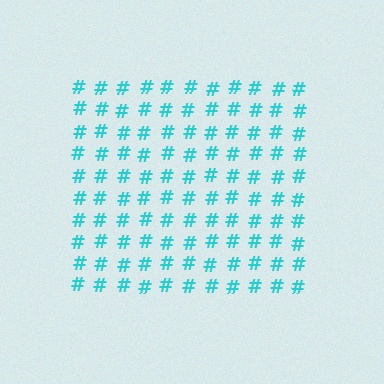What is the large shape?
The large shape is a square.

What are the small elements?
The small elements are hash symbols.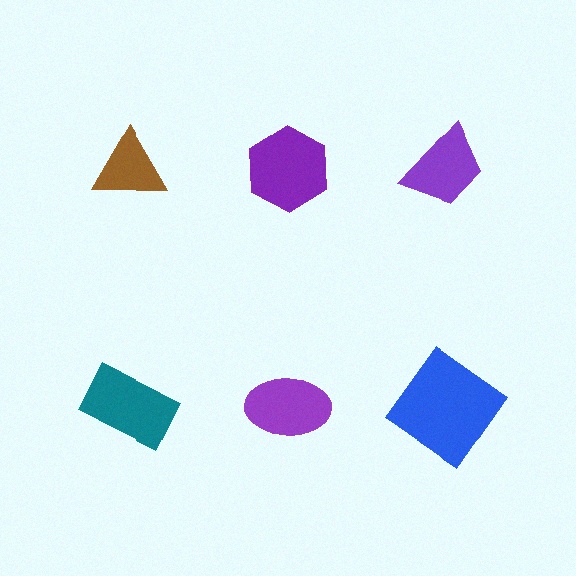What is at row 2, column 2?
A purple ellipse.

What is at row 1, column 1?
A brown triangle.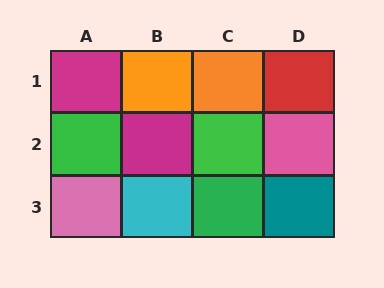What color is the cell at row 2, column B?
Magenta.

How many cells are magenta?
2 cells are magenta.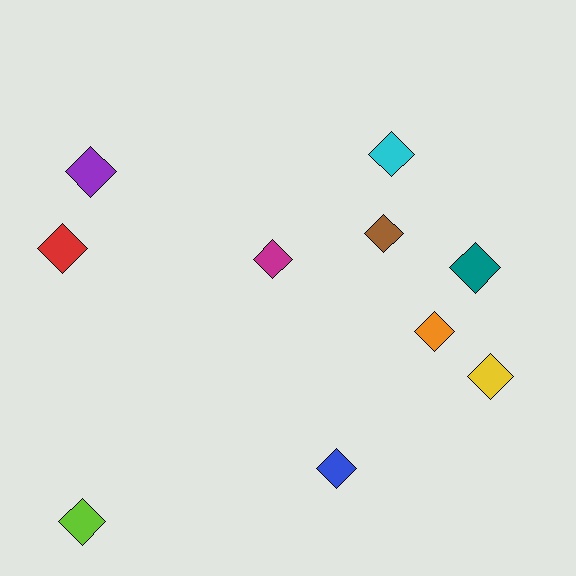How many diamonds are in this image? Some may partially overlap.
There are 10 diamonds.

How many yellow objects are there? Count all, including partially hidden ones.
There is 1 yellow object.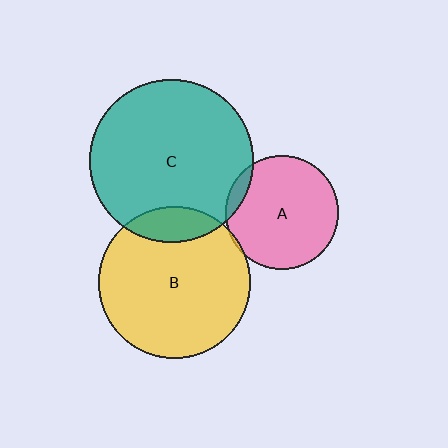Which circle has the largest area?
Circle C (teal).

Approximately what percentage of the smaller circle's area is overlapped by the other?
Approximately 5%.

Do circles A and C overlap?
Yes.